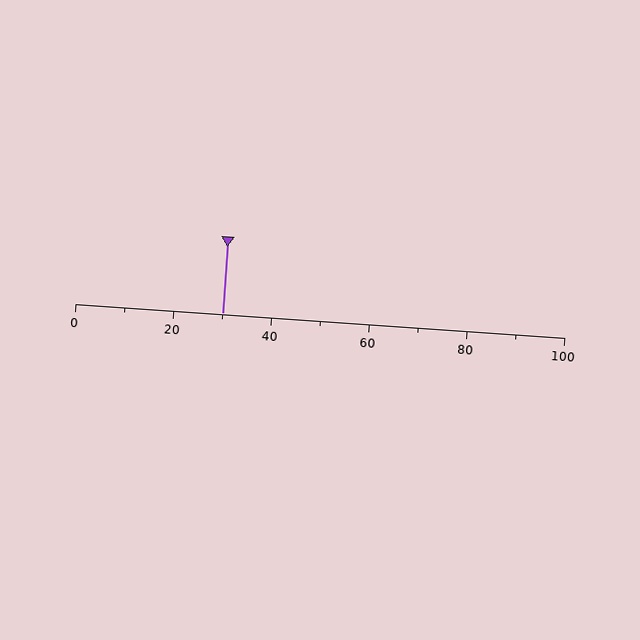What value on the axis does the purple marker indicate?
The marker indicates approximately 30.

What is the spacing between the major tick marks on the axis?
The major ticks are spaced 20 apart.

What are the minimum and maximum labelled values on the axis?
The axis runs from 0 to 100.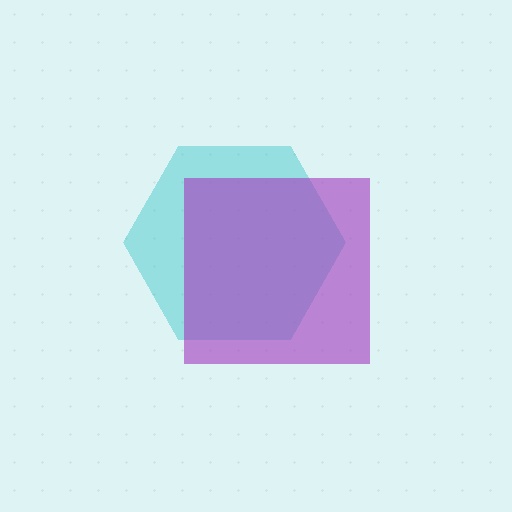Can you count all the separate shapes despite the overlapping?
Yes, there are 2 separate shapes.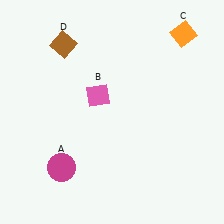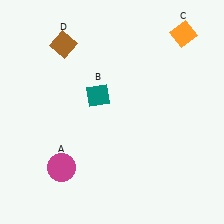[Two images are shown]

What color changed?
The diamond (B) changed from pink in Image 1 to teal in Image 2.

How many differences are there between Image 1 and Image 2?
There is 1 difference between the two images.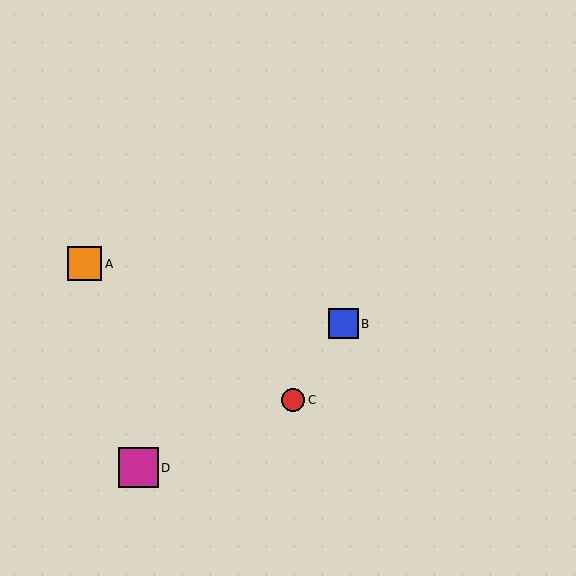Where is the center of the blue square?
The center of the blue square is at (344, 324).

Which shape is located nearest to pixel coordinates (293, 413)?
The red circle (labeled C) at (293, 400) is nearest to that location.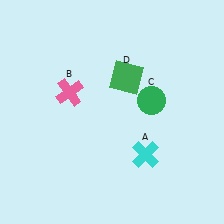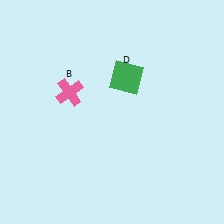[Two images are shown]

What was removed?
The green circle (C), the cyan cross (A) were removed in Image 2.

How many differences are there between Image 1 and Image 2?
There are 2 differences between the two images.